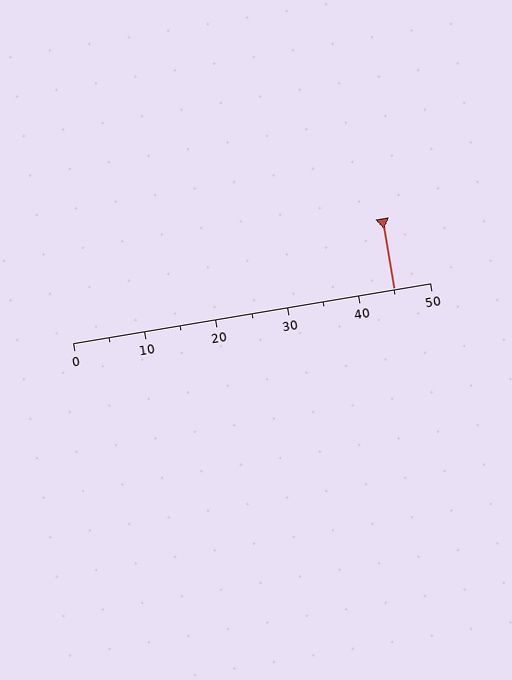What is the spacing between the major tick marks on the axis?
The major ticks are spaced 10 apart.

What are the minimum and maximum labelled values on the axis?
The axis runs from 0 to 50.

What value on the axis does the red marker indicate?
The marker indicates approximately 45.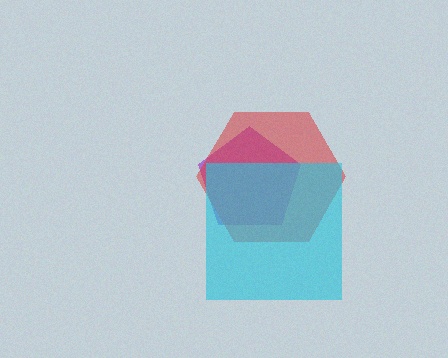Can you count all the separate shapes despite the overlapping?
Yes, there are 3 separate shapes.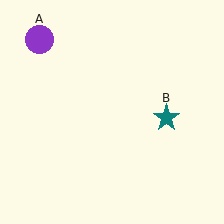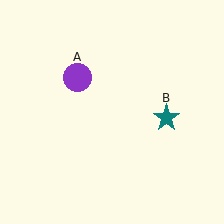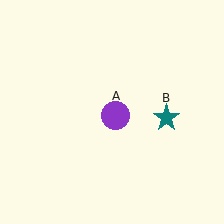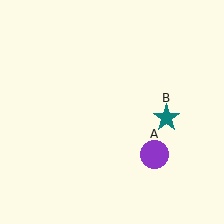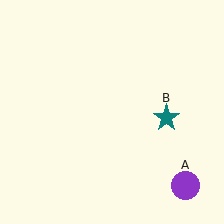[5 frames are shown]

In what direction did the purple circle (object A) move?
The purple circle (object A) moved down and to the right.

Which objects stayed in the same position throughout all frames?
Teal star (object B) remained stationary.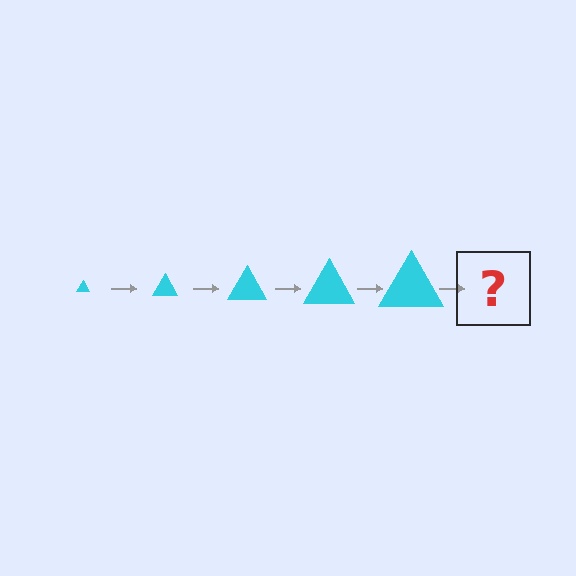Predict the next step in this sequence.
The next step is a cyan triangle, larger than the previous one.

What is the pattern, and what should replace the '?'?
The pattern is that the triangle gets progressively larger each step. The '?' should be a cyan triangle, larger than the previous one.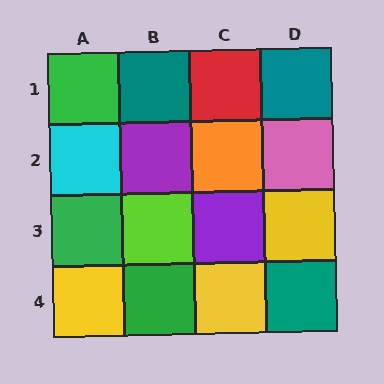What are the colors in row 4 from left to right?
Yellow, green, yellow, teal.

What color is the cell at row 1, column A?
Green.